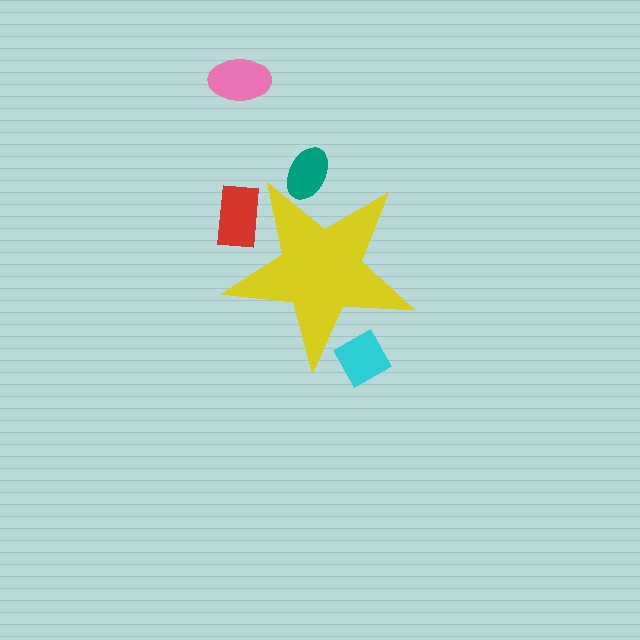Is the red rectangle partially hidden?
Yes, the red rectangle is partially hidden behind the yellow star.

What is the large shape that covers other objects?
A yellow star.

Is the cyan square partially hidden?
Yes, the cyan square is partially hidden behind the yellow star.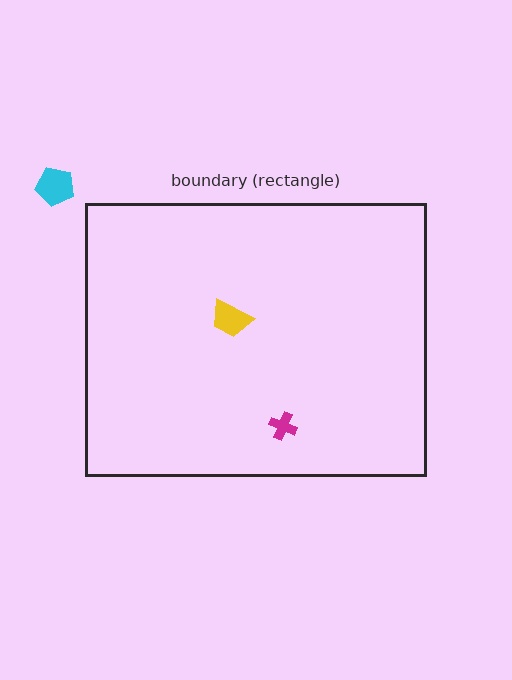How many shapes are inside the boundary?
2 inside, 1 outside.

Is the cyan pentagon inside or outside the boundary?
Outside.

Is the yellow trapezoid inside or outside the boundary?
Inside.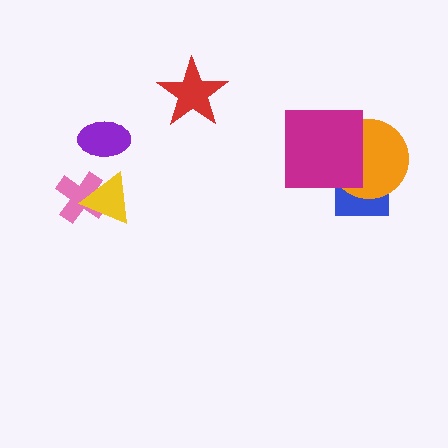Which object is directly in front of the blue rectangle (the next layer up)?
The orange circle is directly in front of the blue rectangle.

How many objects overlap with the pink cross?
1 object overlaps with the pink cross.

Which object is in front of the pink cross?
The yellow triangle is in front of the pink cross.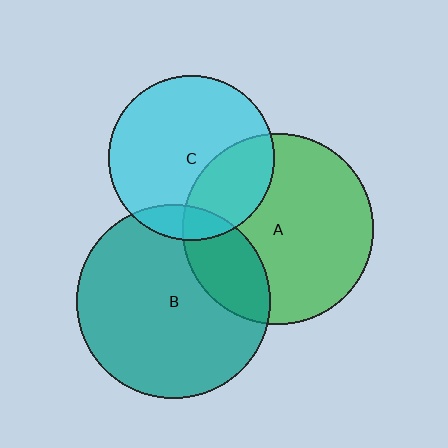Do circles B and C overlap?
Yes.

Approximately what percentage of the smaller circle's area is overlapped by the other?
Approximately 10%.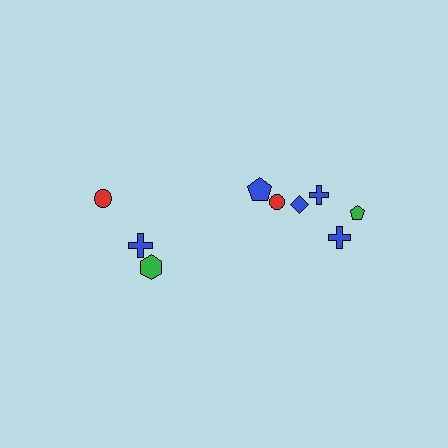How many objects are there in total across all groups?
There are 9 objects.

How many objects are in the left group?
There are 3 objects.